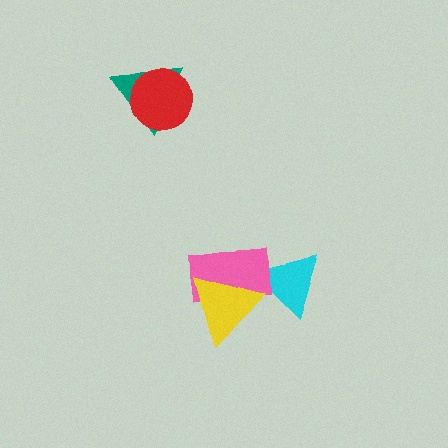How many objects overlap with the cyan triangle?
2 objects overlap with the cyan triangle.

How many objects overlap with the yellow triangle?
2 objects overlap with the yellow triangle.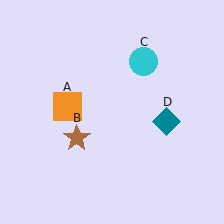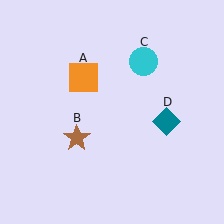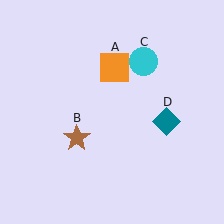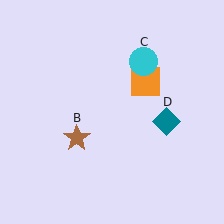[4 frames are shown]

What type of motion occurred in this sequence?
The orange square (object A) rotated clockwise around the center of the scene.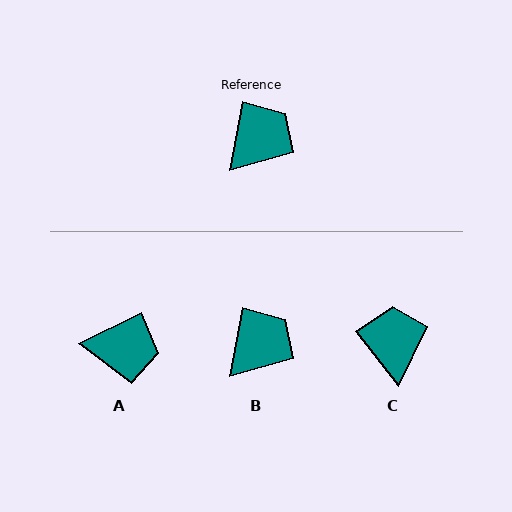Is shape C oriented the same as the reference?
No, it is off by about 48 degrees.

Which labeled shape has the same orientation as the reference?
B.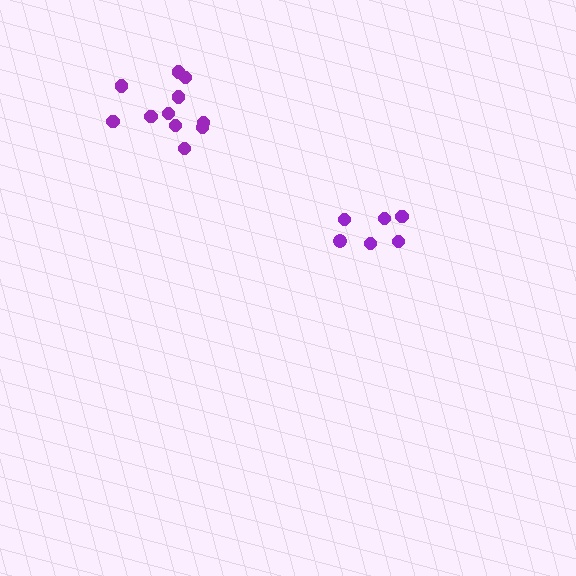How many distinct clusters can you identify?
There are 2 distinct clusters.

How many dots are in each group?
Group 1: 11 dots, Group 2: 6 dots (17 total).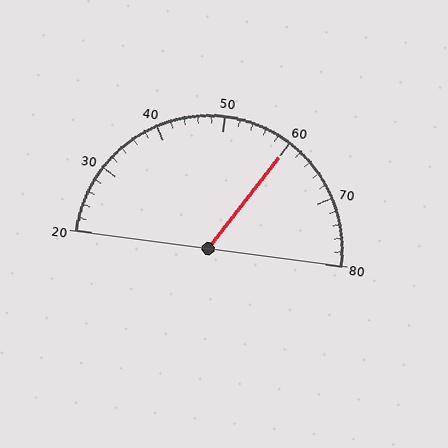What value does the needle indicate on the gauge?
The needle indicates approximately 60.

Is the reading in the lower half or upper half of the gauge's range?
The reading is in the upper half of the range (20 to 80).